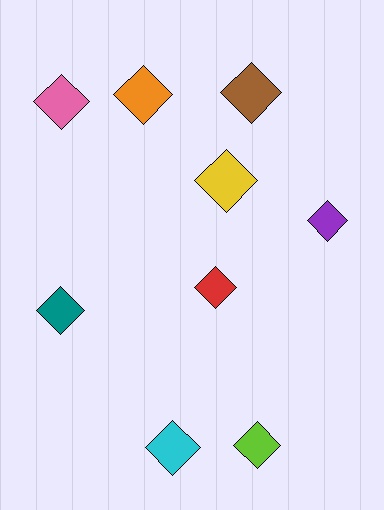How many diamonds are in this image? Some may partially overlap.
There are 9 diamonds.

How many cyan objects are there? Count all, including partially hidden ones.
There is 1 cyan object.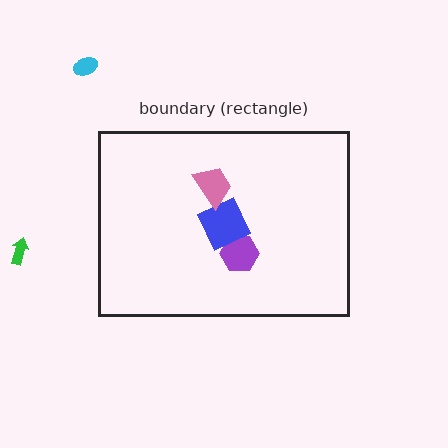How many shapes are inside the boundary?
3 inside, 2 outside.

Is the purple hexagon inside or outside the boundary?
Inside.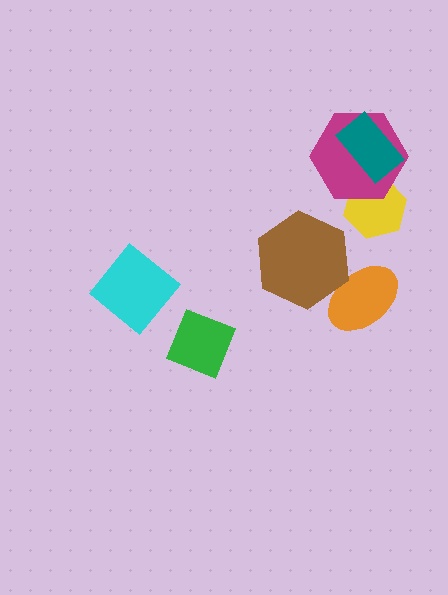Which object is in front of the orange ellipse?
The brown hexagon is in front of the orange ellipse.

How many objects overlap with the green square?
0 objects overlap with the green square.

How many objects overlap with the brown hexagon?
1 object overlaps with the brown hexagon.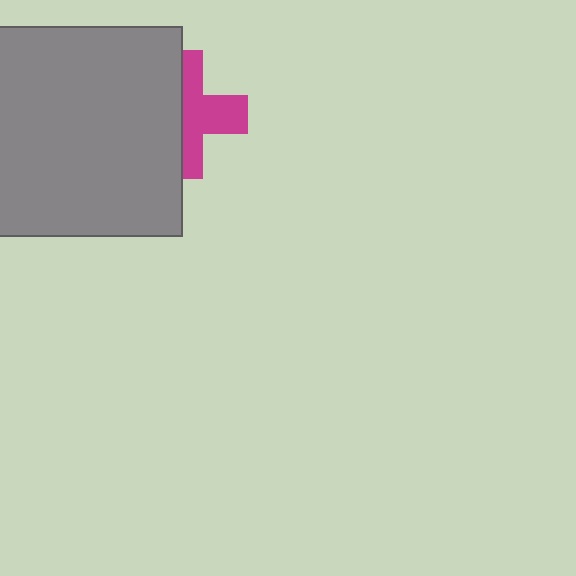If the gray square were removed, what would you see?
You would see the complete magenta cross.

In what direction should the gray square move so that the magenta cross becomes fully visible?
The gray square should move left. That is the shortest direction to clear the overlap and leave the magenta cross fully visible.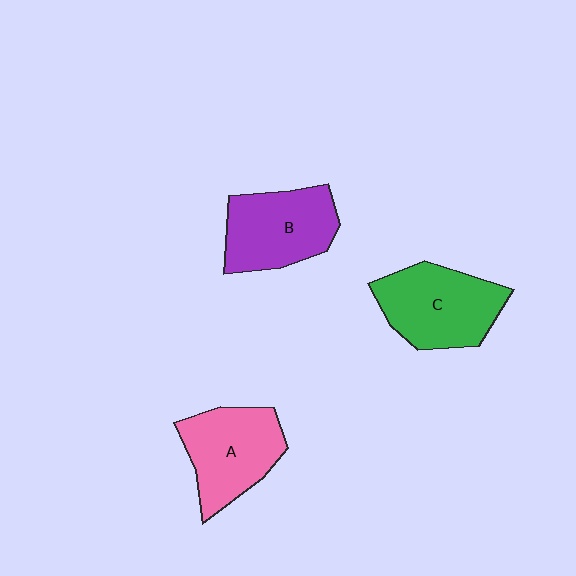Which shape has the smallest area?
Shape A (pink).